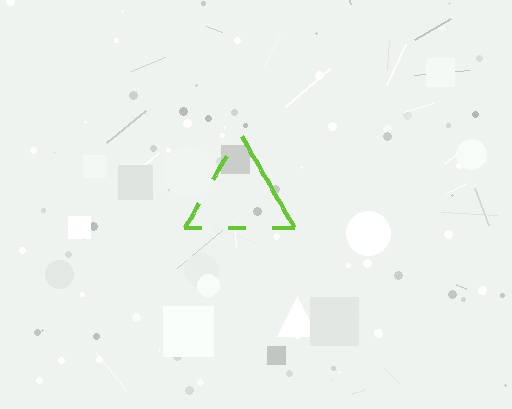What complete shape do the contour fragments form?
The contour fragments form a triangle.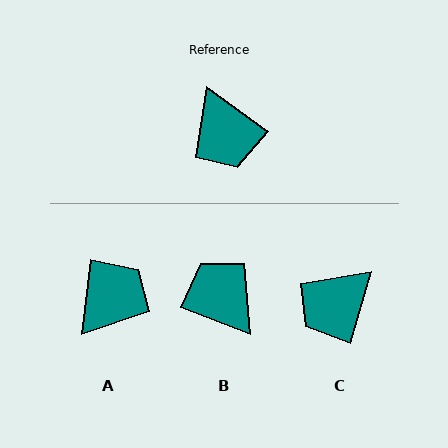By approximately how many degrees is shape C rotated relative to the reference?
Approximately 71 degrees clockwise.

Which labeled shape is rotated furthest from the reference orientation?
B, about 165 degrees away.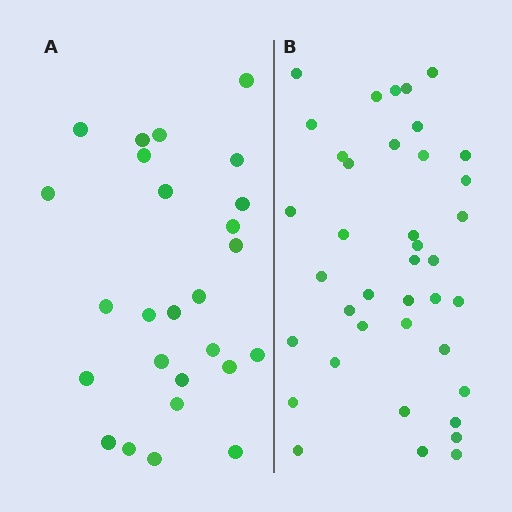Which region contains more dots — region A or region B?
Region B (the right region) has more dots.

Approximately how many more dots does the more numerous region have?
Region B has approximately 15 more dots than region A.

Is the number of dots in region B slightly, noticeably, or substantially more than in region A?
Region B has substantially more. The ratio is roughly 1.5 to 1.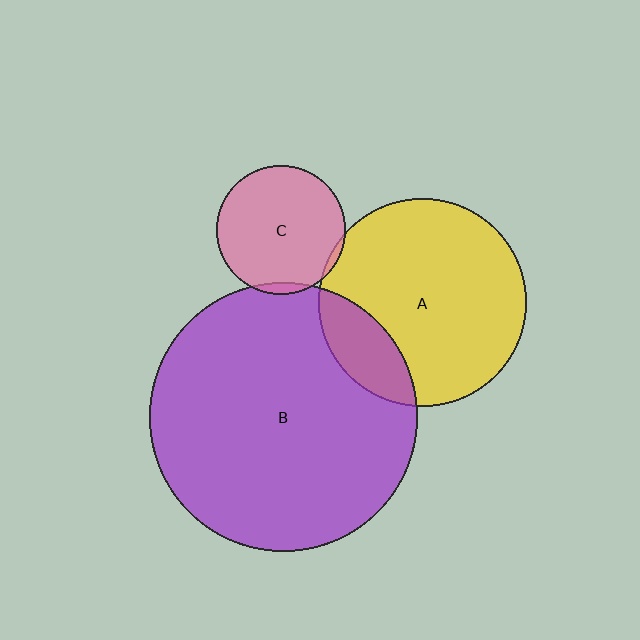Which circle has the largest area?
Circle B (purple).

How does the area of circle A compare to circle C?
Approximately 2.6 times.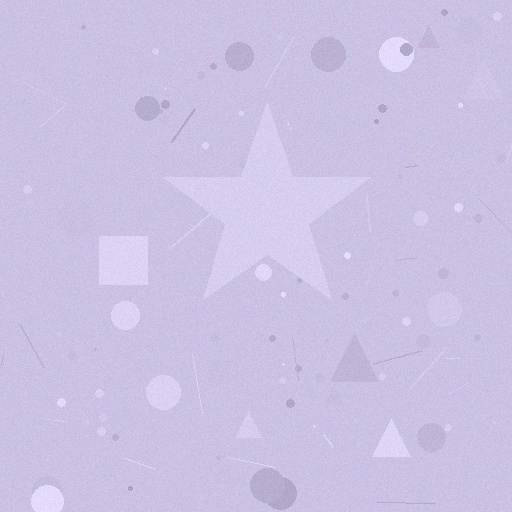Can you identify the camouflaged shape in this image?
The camouflaged shape is a star.